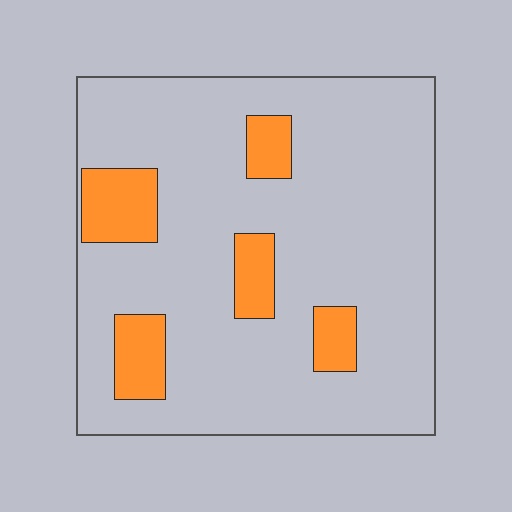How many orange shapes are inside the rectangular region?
5.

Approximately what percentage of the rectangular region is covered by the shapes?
Approximately 15%.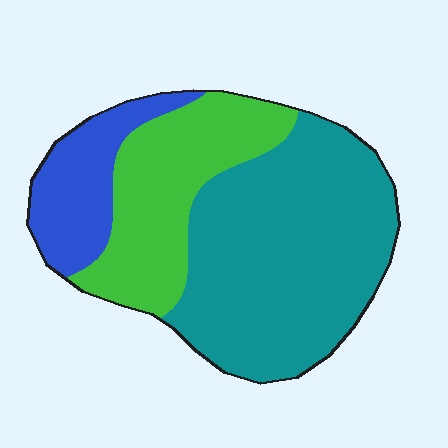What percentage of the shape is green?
Green covers roughly 30% of the shape.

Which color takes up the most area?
Teal, at roughly 55%.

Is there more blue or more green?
Green.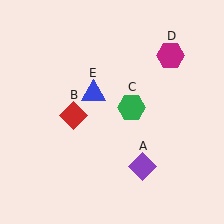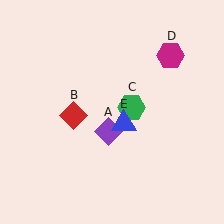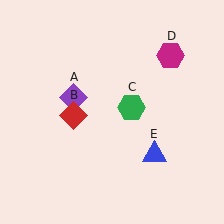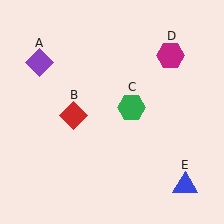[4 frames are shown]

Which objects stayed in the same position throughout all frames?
Red diamond (object B) and green hexagon (object C) and magenta hexagon (object D) remained stationary.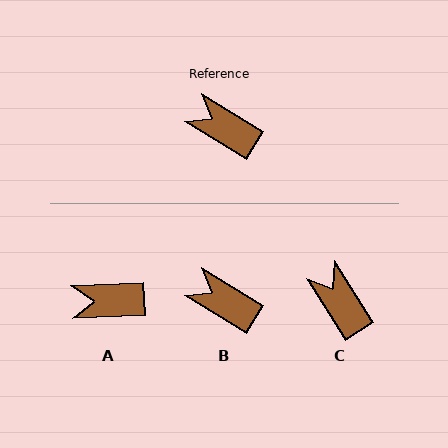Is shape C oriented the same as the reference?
No, it is off by about 26 degrees.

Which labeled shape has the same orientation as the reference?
B.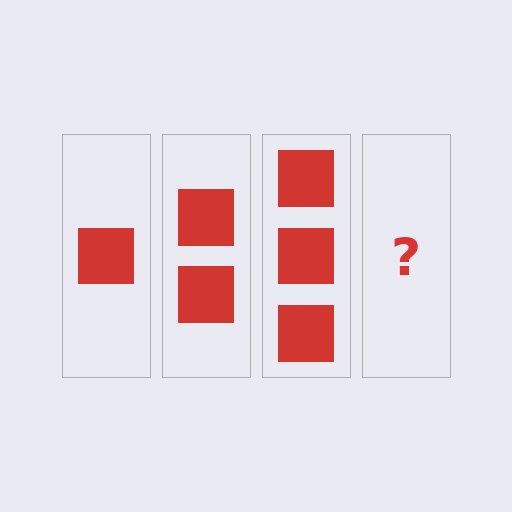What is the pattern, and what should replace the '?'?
The pattern is that each step adds one more square. The '?' should be 4 squares.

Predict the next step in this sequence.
The next step is 4 squares.